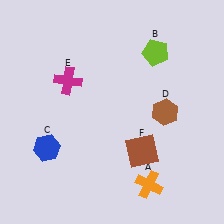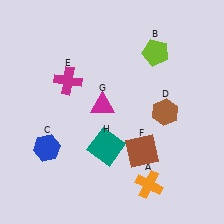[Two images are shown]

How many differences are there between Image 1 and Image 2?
There are 2 differences between the two images.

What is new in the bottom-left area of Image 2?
A teal square (H) was added in the bottom-left area of Image 2.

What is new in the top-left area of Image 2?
A magenta triangle (G) was added in the top-left area of Image 2.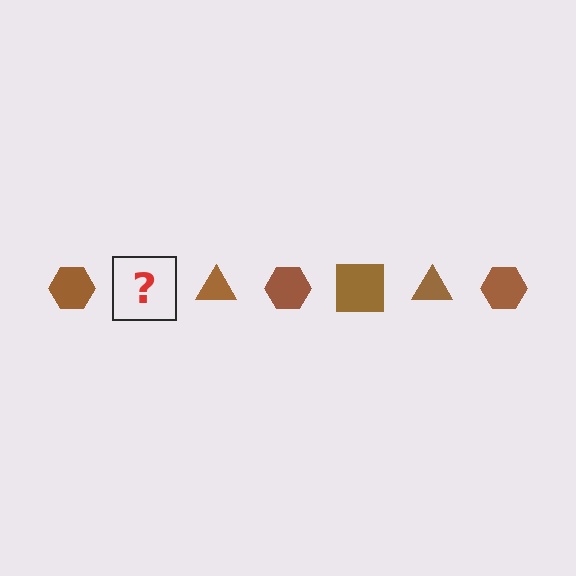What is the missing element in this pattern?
The missing element is a brown square.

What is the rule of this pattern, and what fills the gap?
The rule is that the pattern cycles through hexagon, square, triangle shapes in brown. The gap should be filled with a brown square.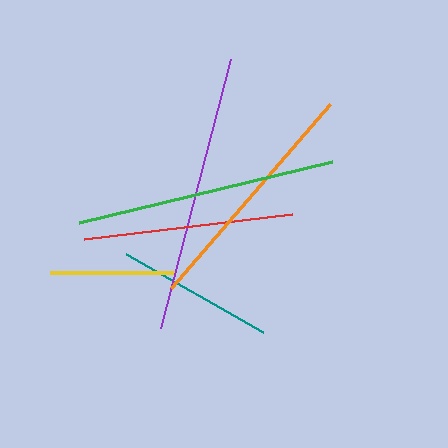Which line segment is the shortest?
The yellow line is the shortest at approximately 124 pixels.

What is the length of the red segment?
The red segment is approximately 209 pixels long.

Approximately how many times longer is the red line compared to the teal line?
The red line is approximately 1.3 times the length of the teal line.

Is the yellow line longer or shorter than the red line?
The red line is longer than the yellow line.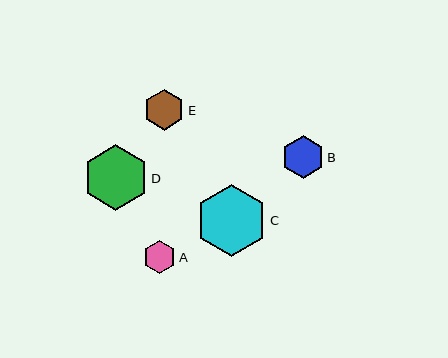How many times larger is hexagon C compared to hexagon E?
Hexagon C is approximately 1.8 times the size of hexagon E.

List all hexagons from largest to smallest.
From largest to smallest: C, D, B, E, A.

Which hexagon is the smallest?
Hexagon A is the smallest with a size of approximately 33 pixels.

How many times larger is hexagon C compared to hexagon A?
Hexagon C is approximately 2.2 times the size of hexagon A.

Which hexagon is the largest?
Hexagon C is the largest with a size of approximately 72 pixels.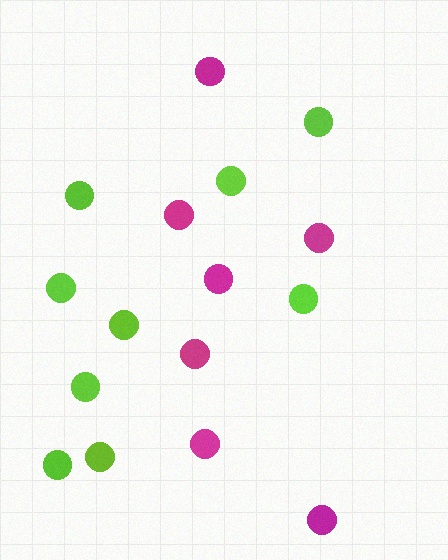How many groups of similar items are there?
There are 2 groups: one group of magenta circles (7) and one group of lime circles (9).